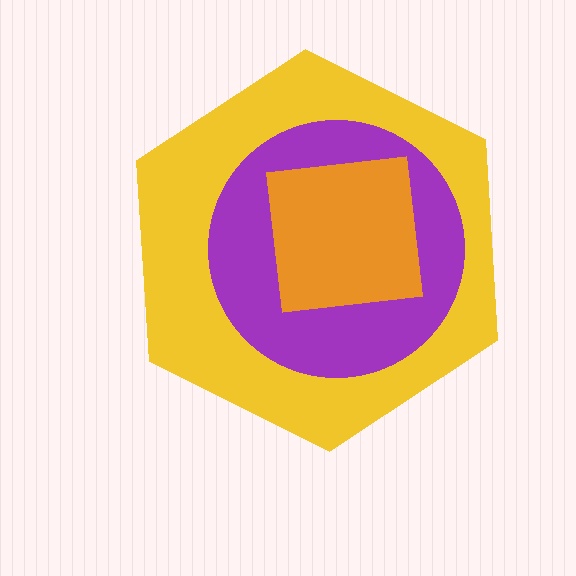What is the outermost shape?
The yellow hexagon.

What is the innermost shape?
The orange square.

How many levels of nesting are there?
3.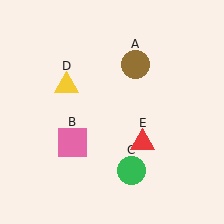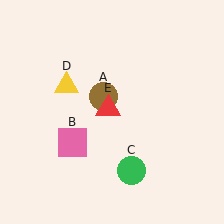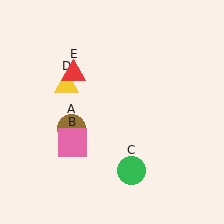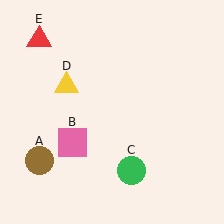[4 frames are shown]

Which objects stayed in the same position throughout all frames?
Pink square (object B) and green circle (object C) and yellow triangle (object D) remained stationary.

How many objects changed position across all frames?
2 objects changed position: brown circle (object A), red triangle (object E).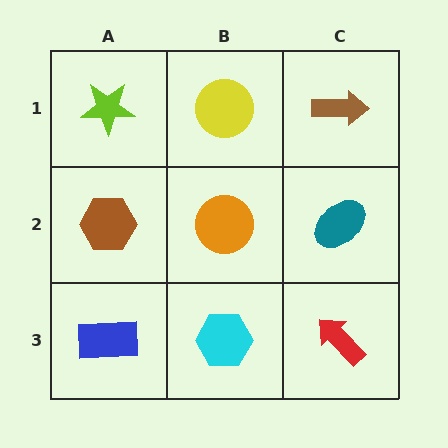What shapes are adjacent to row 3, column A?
A brown hexagon (row 2, column A), a cyan hexagon (row 3, column B).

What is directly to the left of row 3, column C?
A cyan hexagon.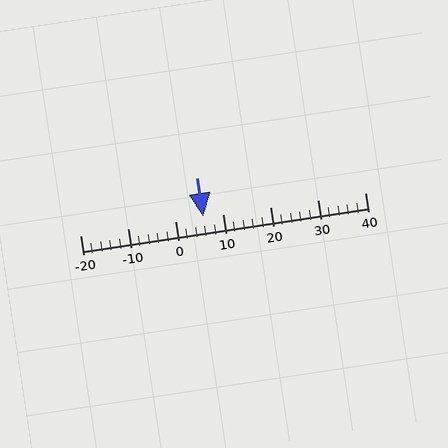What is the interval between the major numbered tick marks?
The major tick marks are spaced 10 units apart.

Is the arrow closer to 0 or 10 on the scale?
The arrow is closer to 10.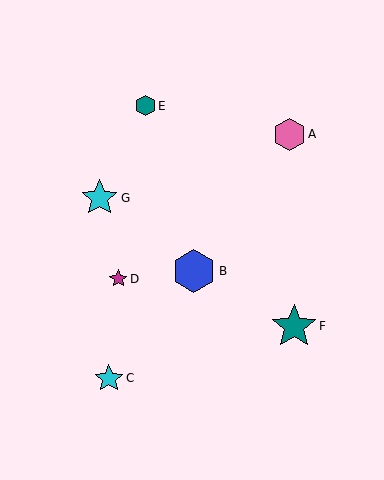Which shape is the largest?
The teal star (labeled F) is the largest.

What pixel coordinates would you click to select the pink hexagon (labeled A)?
Click at (289, 134) to select the pink hexagon A.